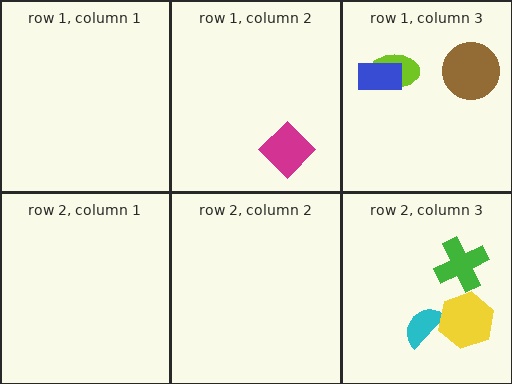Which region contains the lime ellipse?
The row 1, column 3 region.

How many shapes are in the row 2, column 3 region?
3.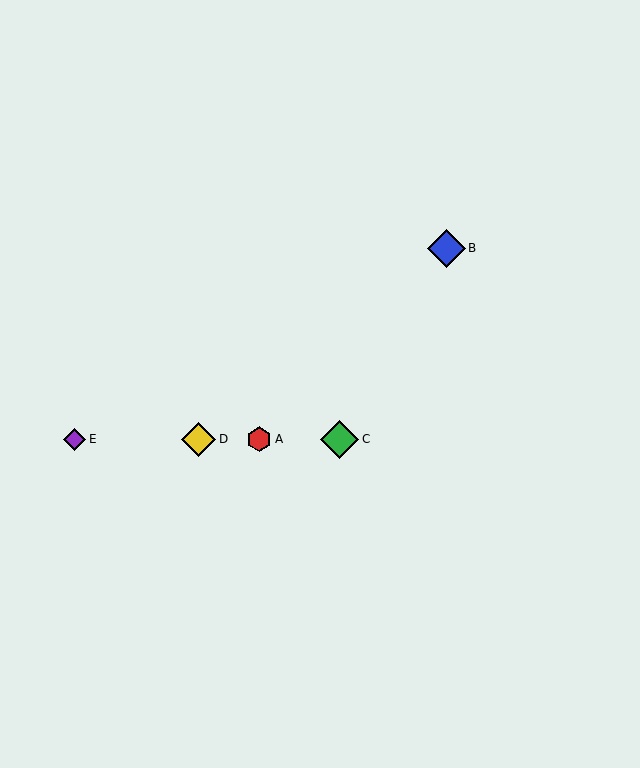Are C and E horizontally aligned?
Yes, both are at y≈439.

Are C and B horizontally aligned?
No, C is at y≈439 and B is at y≈248.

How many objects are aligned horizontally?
4 objects (A, C, D, E) are aligned horizontally.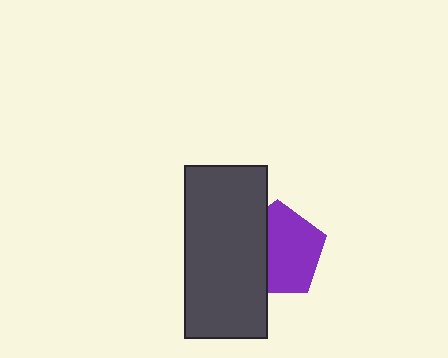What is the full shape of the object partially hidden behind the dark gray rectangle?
The partially hidden object is a purple pentagon.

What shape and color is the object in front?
The object in front is a dark gray rectangle.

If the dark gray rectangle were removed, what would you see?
You would see the complete purple pentagon.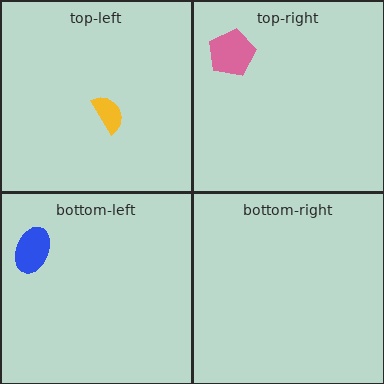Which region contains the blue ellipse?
The bottom-left region.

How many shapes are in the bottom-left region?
1.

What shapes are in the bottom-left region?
The blue ellipse.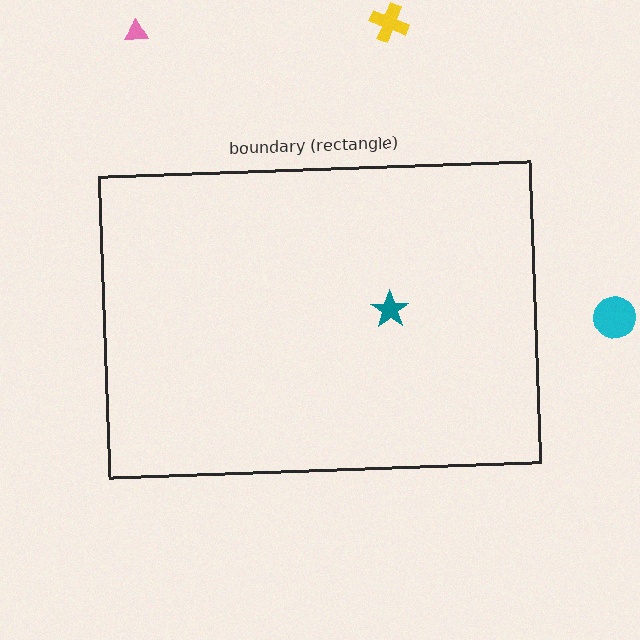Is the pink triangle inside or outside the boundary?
Outside.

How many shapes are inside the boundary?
1 inside, 3 outside.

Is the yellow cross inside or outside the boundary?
Outside.